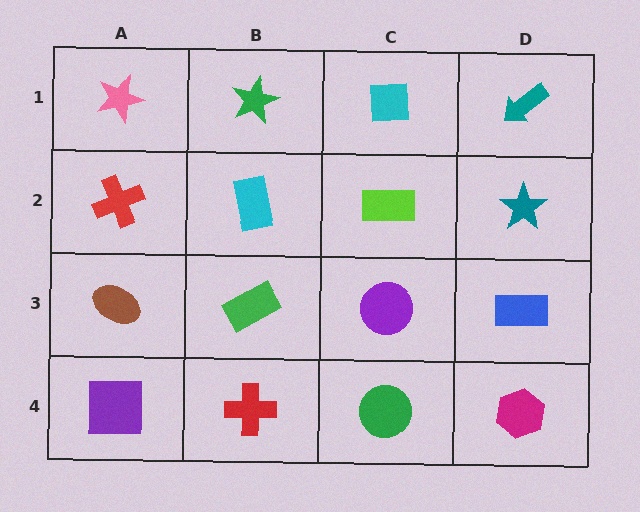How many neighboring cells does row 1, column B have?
3.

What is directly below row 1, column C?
A lime rectangle.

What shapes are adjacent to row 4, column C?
A purple circle (row 3, column C), a red cross (row 4, column B), a magenta hexagon (row 4, column D).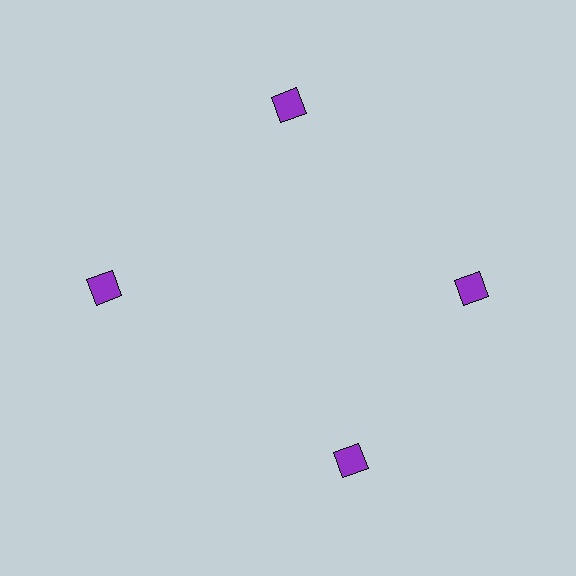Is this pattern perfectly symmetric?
No. The 4 purple squares are arranged in a ring, but one element near the 6 o'clock position is rotated out of alignment along the ring, breaking the 4-fold rotational symmetry.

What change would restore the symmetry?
The symmetry would be restored by rotating it back into even spacing with its neighbors so that all 4 squares sit at equal angles and equal distance from the center.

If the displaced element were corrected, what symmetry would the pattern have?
It would have 4-fold rotational symmetry — the pattern would map onto itself every 90 degrees.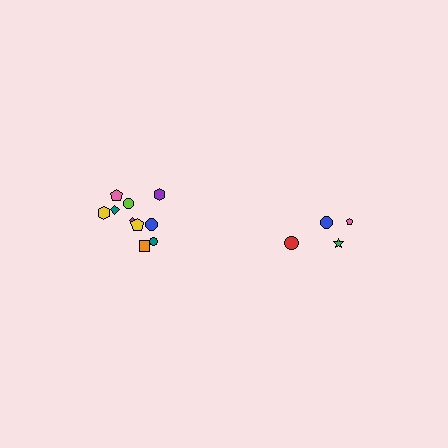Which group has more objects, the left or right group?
The left group.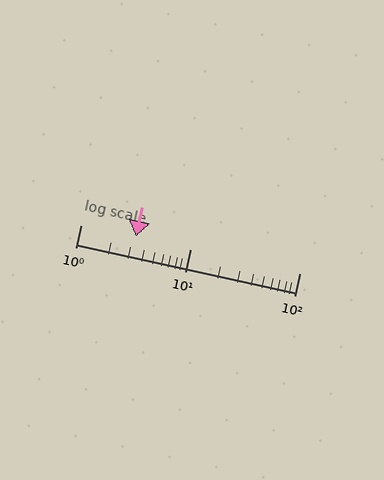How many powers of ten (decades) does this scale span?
The scale spans 2 decades, from 1 to 100.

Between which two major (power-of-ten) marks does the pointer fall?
The pointer is between 1 and 10.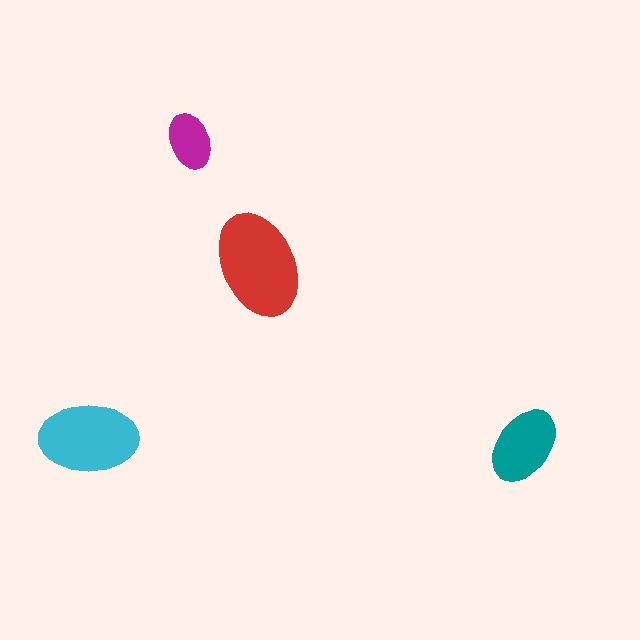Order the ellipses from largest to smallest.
the red one, the cyan one, the teal one, the magenta one.